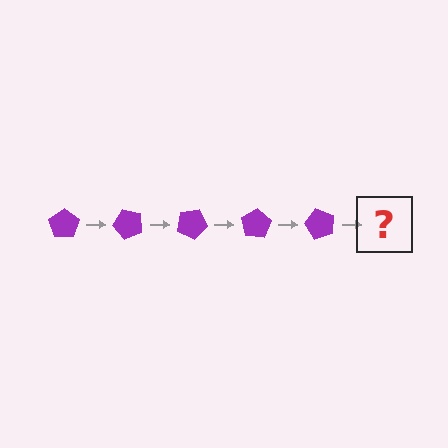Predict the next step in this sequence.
The next step is a purple pentagon rotated 250 degrees.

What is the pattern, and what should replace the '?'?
The pattern is that the pentagon rotates 50 degrees each step. The '?' should be a purple pentagon rotated 250 degrees.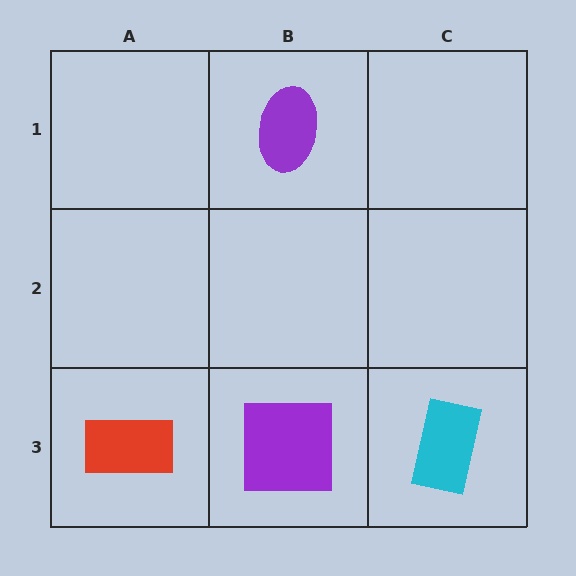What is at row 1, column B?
A purple ellipse.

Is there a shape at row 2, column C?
No, that cell is empty.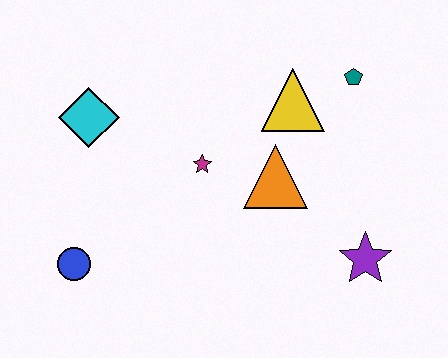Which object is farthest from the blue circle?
The teal pentagon is farthest from the blue circle.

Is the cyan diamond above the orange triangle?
Yes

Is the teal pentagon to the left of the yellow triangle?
No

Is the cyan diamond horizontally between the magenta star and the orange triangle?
No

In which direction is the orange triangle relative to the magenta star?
The orange triangle is to the right of the magenta star.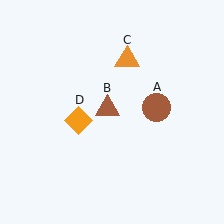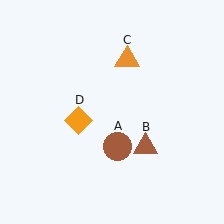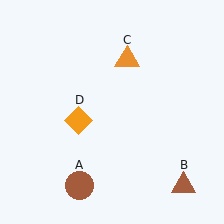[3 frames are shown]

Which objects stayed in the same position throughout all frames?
Orange triangle (object C) and orange diamond (object D) remained stationary.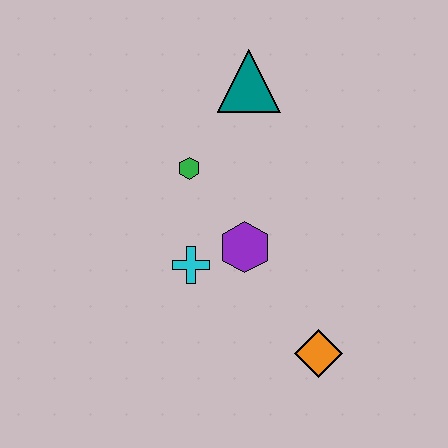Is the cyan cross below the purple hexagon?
Yes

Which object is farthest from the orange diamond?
The teal triangle is farthest from the orange diamond.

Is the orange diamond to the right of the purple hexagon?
Yes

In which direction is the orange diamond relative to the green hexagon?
The orange diamond is below the green hexagon.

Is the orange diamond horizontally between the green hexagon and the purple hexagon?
No